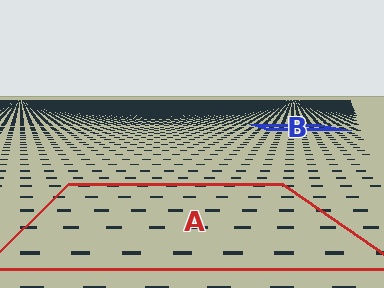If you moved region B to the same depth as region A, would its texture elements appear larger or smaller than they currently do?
They would appear larger. At a closer depth, the same texture elements are projected at a bigger on-screen size.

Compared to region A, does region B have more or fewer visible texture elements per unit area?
Region B has more texture elements per unit area — they are packed more densely because it is farther away.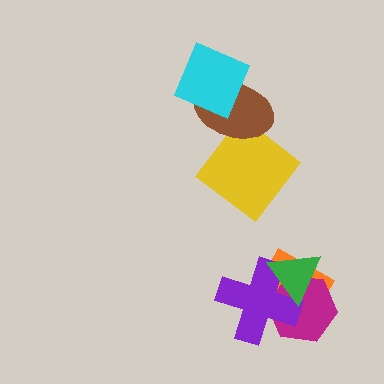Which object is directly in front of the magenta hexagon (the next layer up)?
The purple cross is directly in front of the magenta hexagon.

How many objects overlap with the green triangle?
3 objects overlap with the green triangle.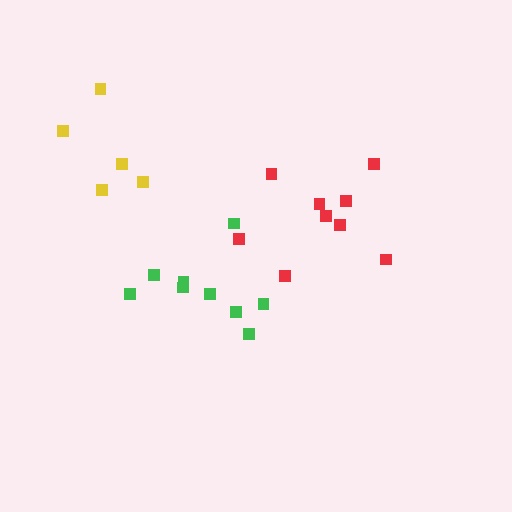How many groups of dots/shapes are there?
There are 3 groups.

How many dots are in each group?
Group 1: 9 dots, Group 2: 9 dots, Group 3: 5 dots (23 total).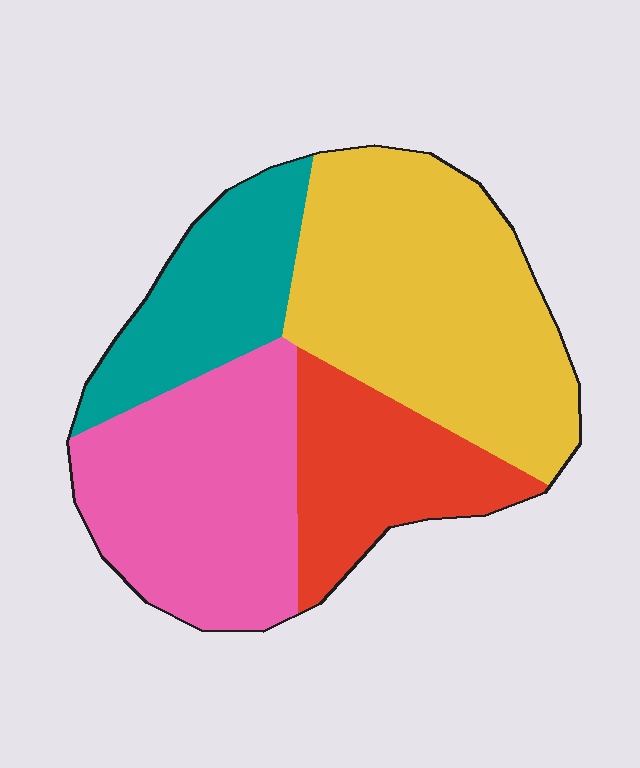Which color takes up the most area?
Yellow, at roughly 35%.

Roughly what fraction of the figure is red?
Red takes up less than a quarter of the figure.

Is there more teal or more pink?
Pink.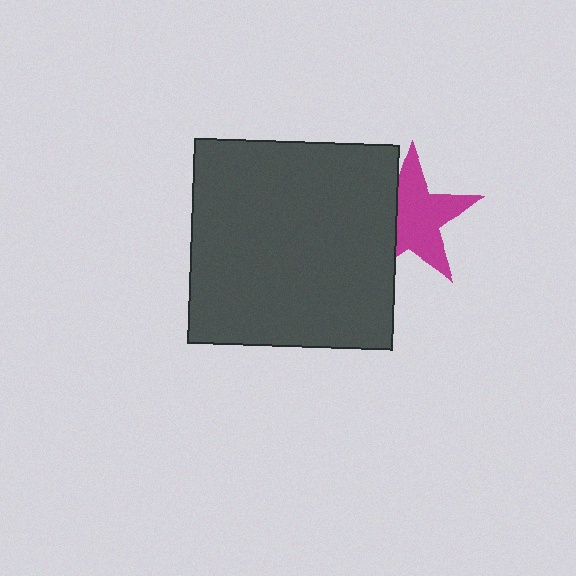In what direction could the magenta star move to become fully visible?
The magenta star could move right. That would shift it out from behind the dark gray square entirely.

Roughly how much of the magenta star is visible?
Most of it is visible (roughly 66%).